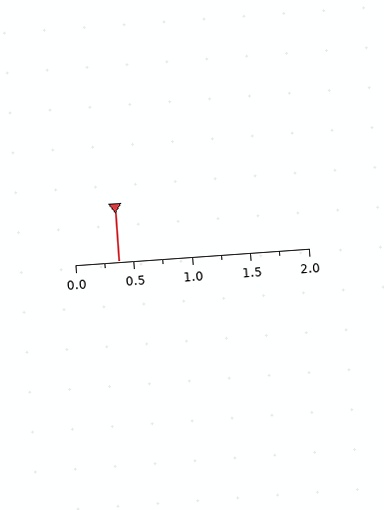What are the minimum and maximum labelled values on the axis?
The axis runs from 0.0 to 2.0.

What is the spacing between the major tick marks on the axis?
The major ticks are spaced 0.5 apart.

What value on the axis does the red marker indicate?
The marker indicates approximately 0.38.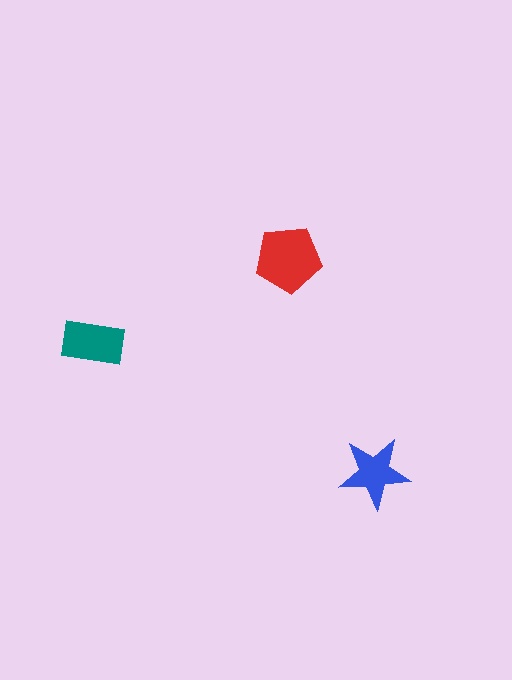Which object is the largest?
The red pentagon.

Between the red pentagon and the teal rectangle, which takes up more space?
The red pentagon.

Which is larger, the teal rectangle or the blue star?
The teal rectangle.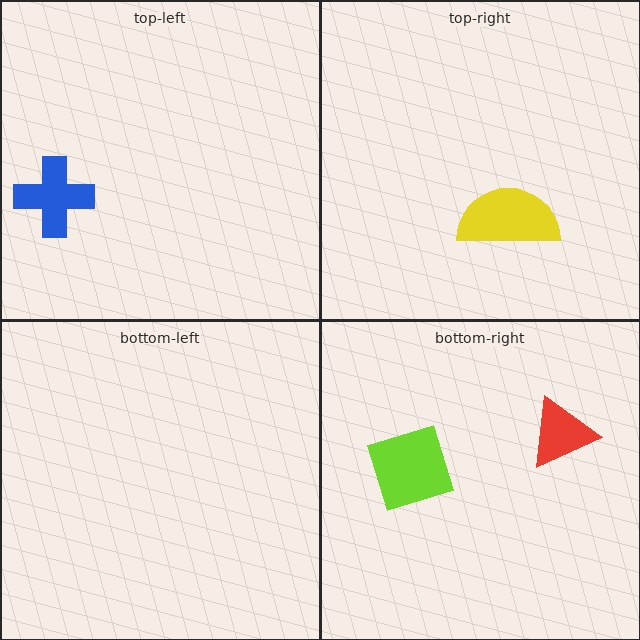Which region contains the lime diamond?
The bottom-right region.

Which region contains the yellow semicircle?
The top-right region.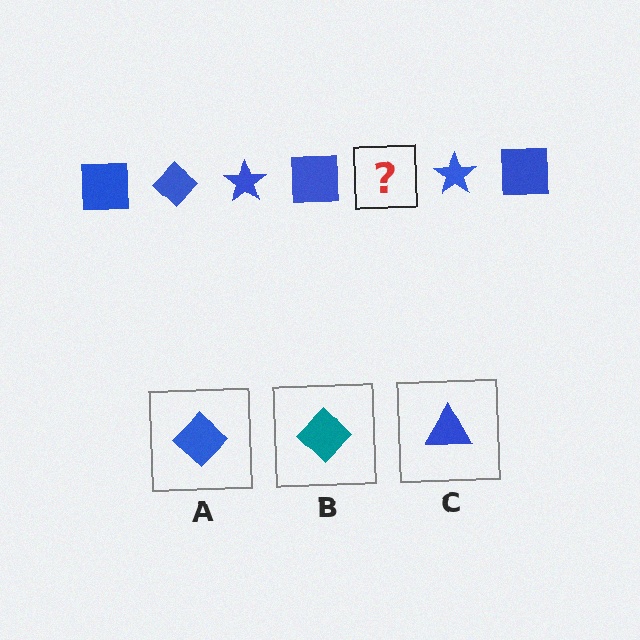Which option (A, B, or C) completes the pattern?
A.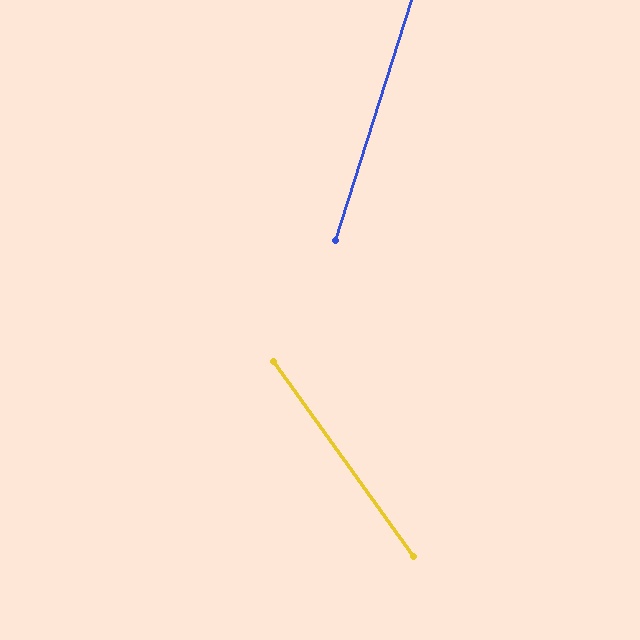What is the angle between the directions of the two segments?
Approximately 53 degrees.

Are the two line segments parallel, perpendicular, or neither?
Neither parallel nor perpendicular — they differ by about 53°.